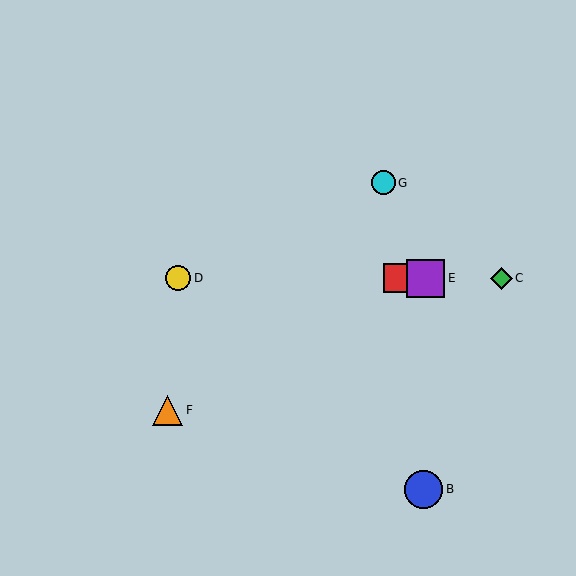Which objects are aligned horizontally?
Objects A, C, D, E are aligned horizontally.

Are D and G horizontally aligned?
No, D is at y≈278 and G is at y≈183.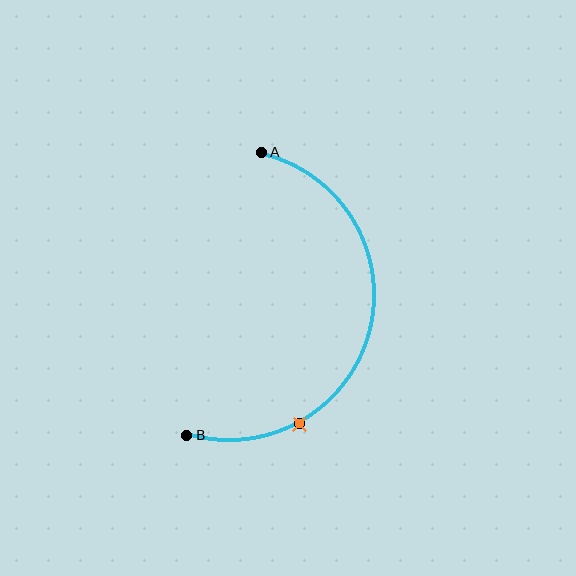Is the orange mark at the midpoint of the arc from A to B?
No. The orange mark lies on the arc but is closer to endpoint B. The arc midpoint would be at the point on the curve equidistant along the arc from both A and B.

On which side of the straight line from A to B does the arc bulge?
The arc bulges to the right of the straight line connecting A and B.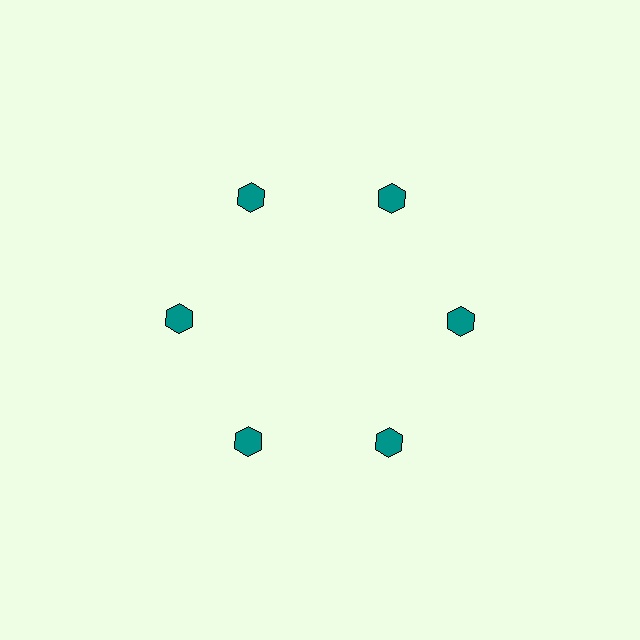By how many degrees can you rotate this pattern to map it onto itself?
The pattern maps onto itself every 60 degrees of rotation.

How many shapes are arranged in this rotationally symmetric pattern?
There are 6 shapes, arranged in 6 groups of 1.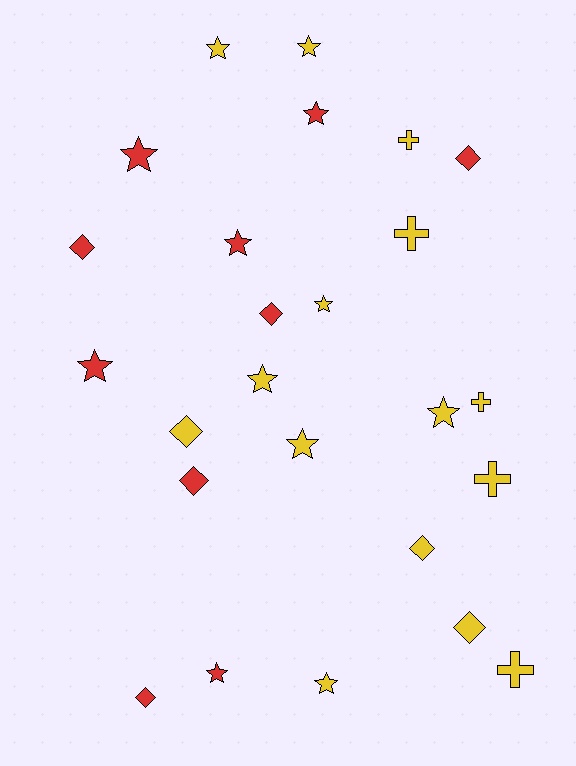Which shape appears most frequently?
Star, with 12 objects.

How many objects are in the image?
There are 25 objects.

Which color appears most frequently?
Yellow, with 15 objects.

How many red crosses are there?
There are no red crosses.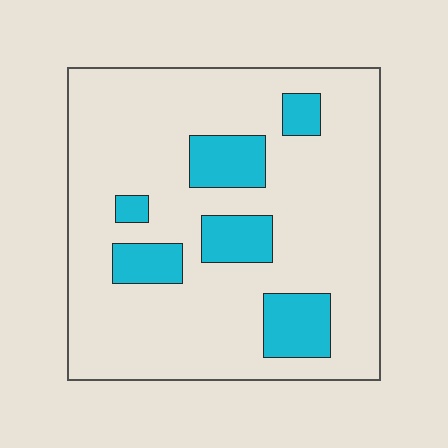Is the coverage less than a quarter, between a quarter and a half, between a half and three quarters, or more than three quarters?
Less than a quarter.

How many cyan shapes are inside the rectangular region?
6.